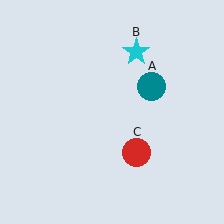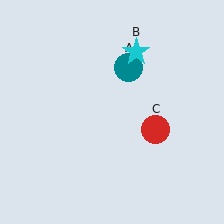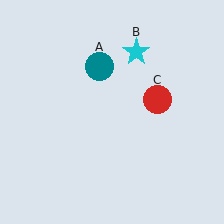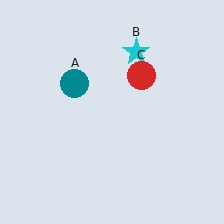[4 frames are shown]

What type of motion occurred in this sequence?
The teal circle (object A), red circle (object C) rotated counterclockwise around the center of the scene.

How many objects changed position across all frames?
2 objects changed position: teal circle (object A), red circle (object C).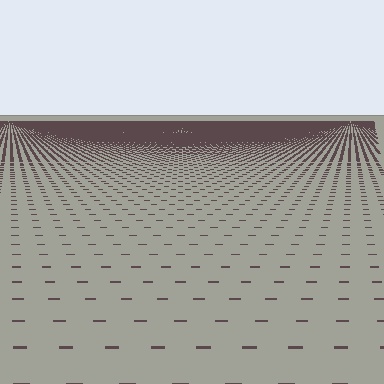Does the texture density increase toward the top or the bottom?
Density increases toward the top.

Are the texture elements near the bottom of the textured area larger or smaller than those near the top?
Larger. Near the bottom, elements are closer to the viewer and appear at a bigger on-screen size.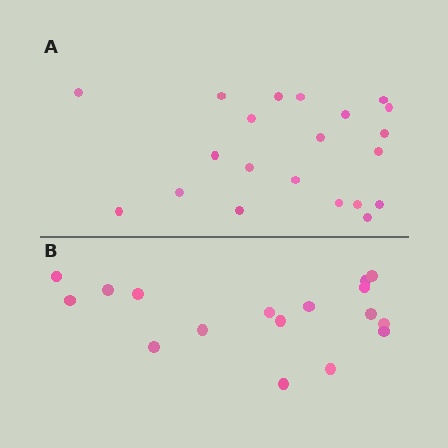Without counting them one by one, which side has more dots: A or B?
Region A (the top region) has more dots.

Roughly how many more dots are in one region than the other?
Region A has about 4 more dots than region B.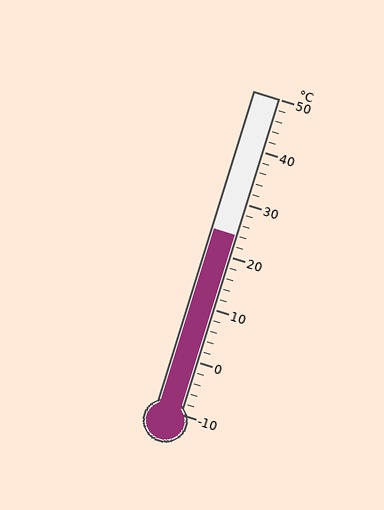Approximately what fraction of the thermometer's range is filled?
The thermometer is filled to approximately 55% of its range.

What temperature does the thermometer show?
The thermometer shows approximately 24°C.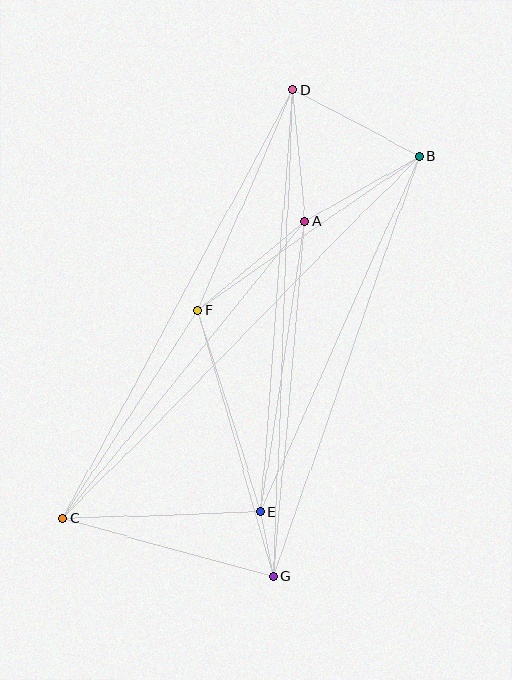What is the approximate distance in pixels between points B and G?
The distance between B and G is approximately 445 pixels.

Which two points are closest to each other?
Points E and G are closest to each other.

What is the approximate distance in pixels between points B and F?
The distance between B and F is approximately 270 pixels.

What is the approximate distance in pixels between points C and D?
The distance between C and D is approximately 486 pixels.